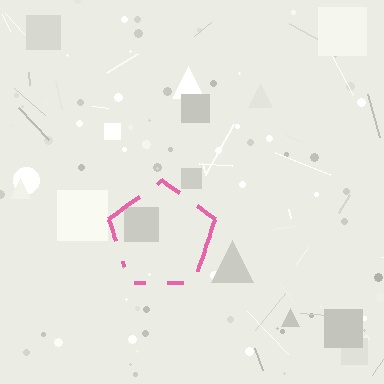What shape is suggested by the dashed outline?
The dashed outline suggests a pentagon.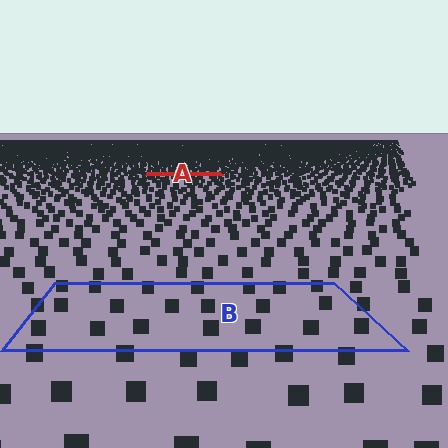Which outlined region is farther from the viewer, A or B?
Region A is farther from the viewer — the texture elements inside it appear smaller and more densely packed.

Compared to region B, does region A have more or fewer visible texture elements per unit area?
Region A has more texture elements per unit area — they are packed more densely because it is farther away.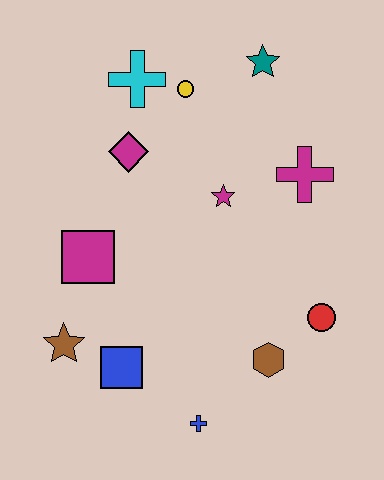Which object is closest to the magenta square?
The brown star is closest to the magenta square.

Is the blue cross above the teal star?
No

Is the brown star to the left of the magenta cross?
Yes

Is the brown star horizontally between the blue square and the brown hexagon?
No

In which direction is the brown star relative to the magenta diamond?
The brown star is below the magenta diamond.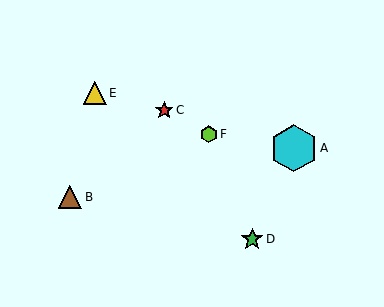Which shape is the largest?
The cyan hexagon (labeled A) is the largest.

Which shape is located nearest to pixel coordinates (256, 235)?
The green star (labeled D) at (252, 239) is nearest to that location.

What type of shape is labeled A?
Shape A is a cyan hexagon.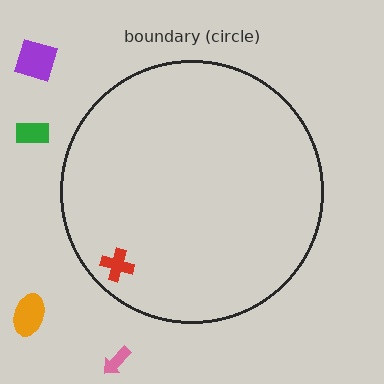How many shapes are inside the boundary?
1 inside, 4 outside.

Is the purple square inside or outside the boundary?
Outside.